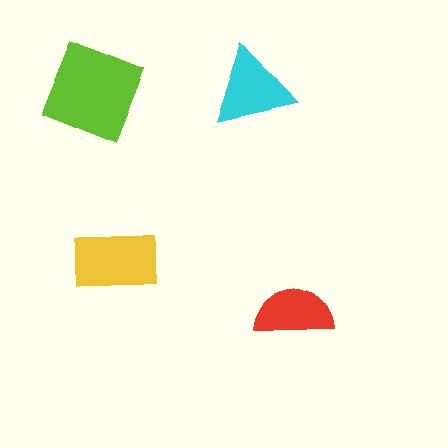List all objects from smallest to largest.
The red semicircle, the cyan triangle, the yellow rectangle, the lime square.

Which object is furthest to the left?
The lime square is leftmost.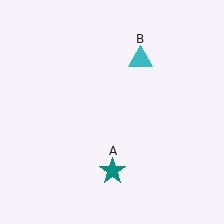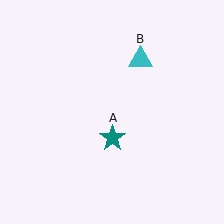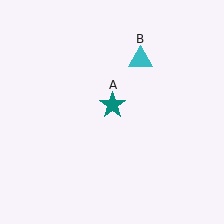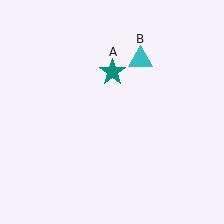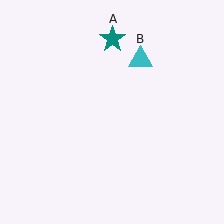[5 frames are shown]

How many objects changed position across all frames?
1 object changed position: teal star (object A).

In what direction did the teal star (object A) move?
The teal star (object A) moved up.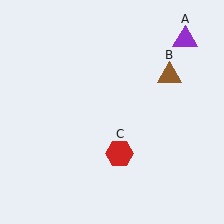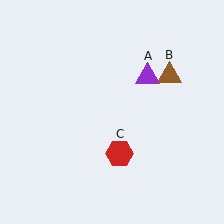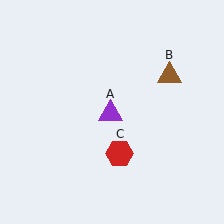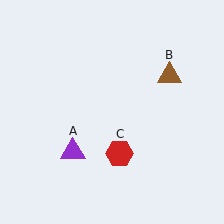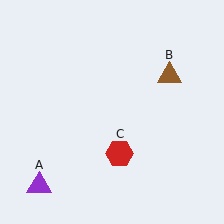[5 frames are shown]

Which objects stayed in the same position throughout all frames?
Brown triangle (object B) and red hexagon (object C) remained stationary.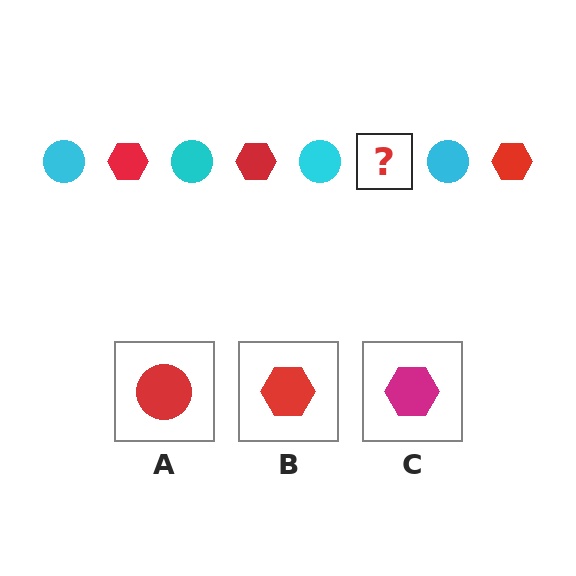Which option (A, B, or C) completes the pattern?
B.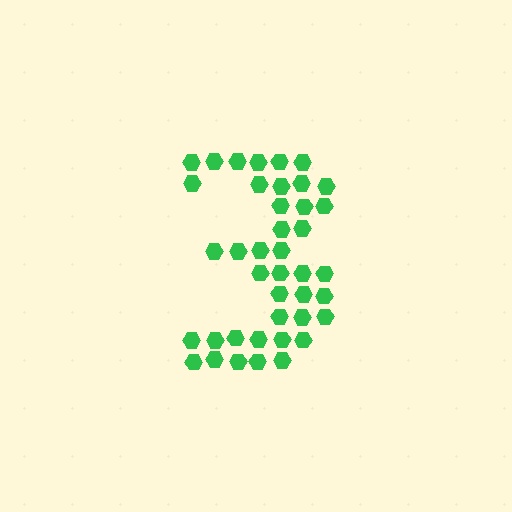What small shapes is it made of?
It is made of small hexagons.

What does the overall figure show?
The overall figure shows the digit 3.